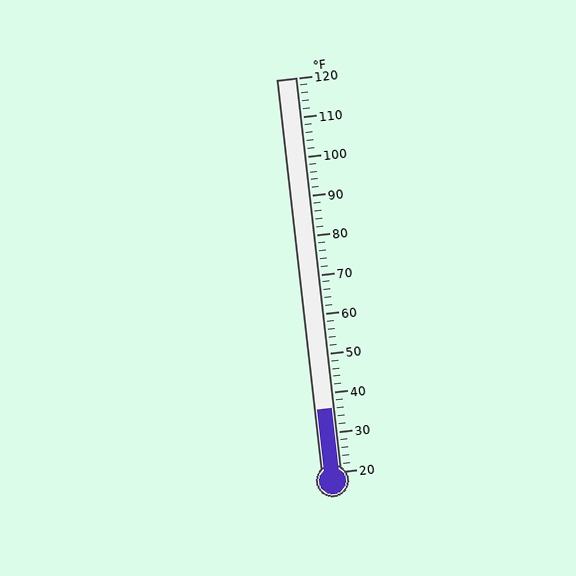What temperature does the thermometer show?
The thermometer shows approximately 36°F.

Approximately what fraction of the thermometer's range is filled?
The thermometer is filled to approximately 15% of its range.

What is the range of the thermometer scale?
The thermometer scale ranges from 20°F to 120°F.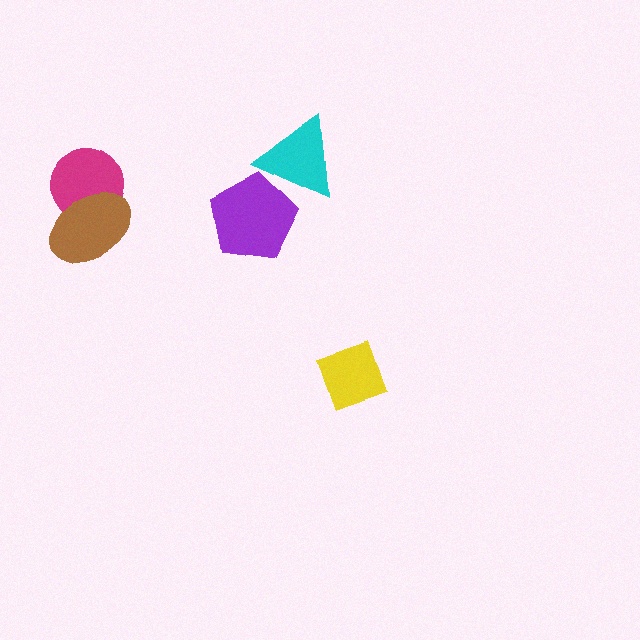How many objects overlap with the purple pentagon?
1 object overlaps with the purple pentagon.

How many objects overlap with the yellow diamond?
0 objects overlap with the yellow diamond.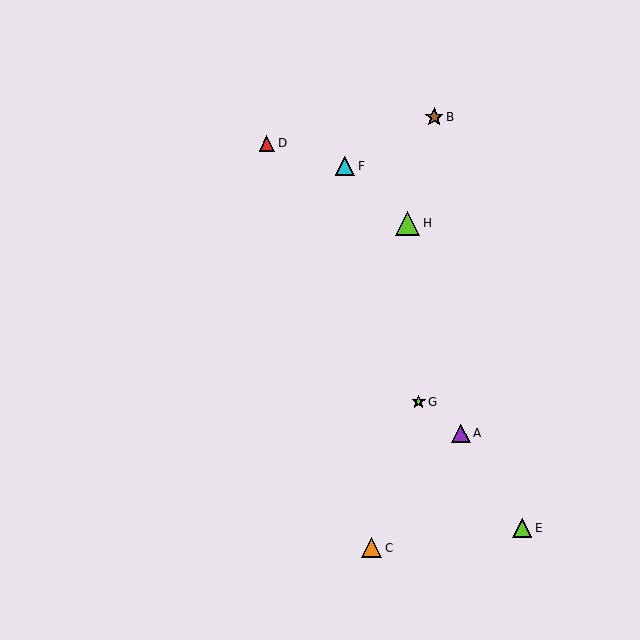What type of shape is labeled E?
Shape E is a lime triangle.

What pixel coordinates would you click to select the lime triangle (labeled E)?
Click at (522, 528) to select the lime triangle E.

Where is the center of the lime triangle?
The center of the lime triangle is at (522, 528).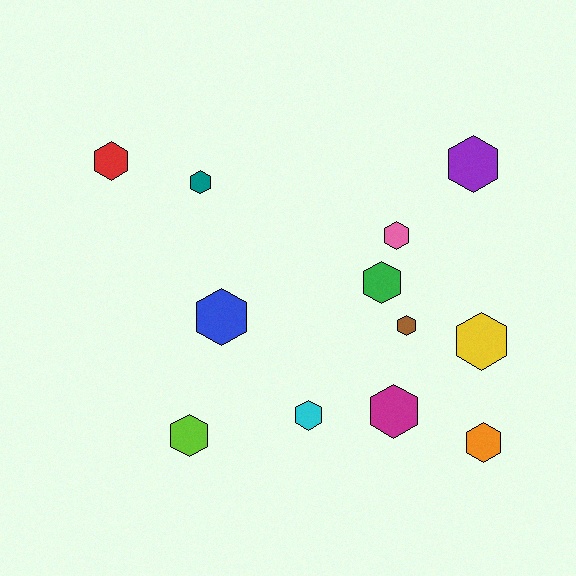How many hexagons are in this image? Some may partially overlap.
There are 12 hexagons.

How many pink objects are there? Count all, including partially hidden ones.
There is 1 pink object.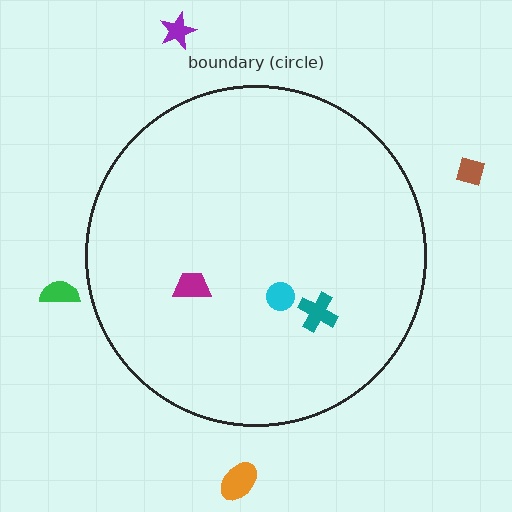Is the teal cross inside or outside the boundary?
Inside.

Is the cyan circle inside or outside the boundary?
Inside.